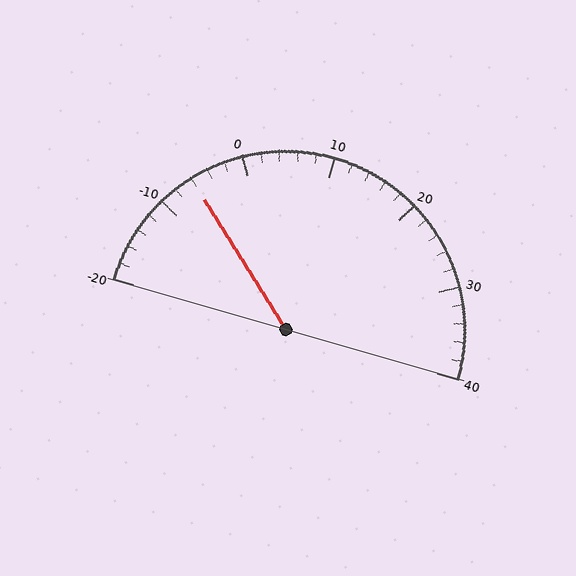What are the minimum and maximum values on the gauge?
The gauge ranges from -20 to 40.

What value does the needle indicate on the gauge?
The needle indicates approximately -6.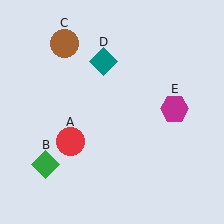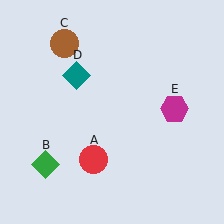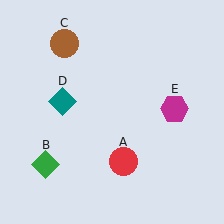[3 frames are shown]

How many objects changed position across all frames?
2 objects changed position: red circle (object A), teal diamond (object D).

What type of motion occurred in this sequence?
The red circle (object A), teal diamond (object D) rotated counterclockwise around the center of the scene.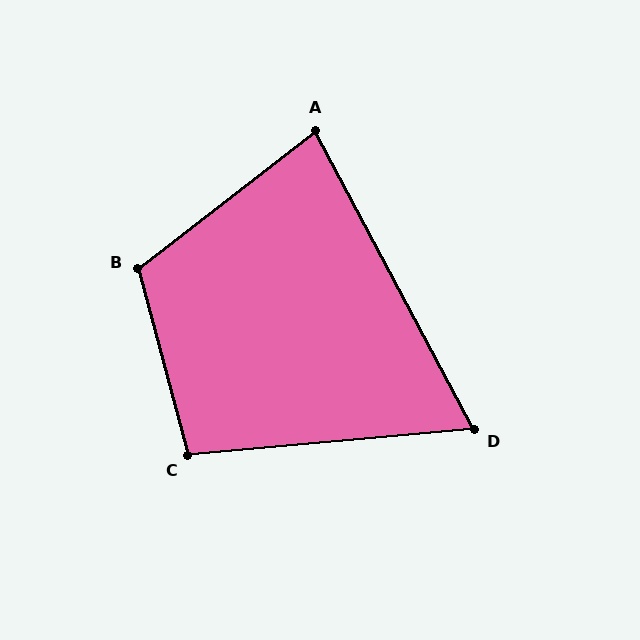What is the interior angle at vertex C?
Approximately 100 degrees (obtuse).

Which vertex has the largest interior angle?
B, at approximately 113 degrees.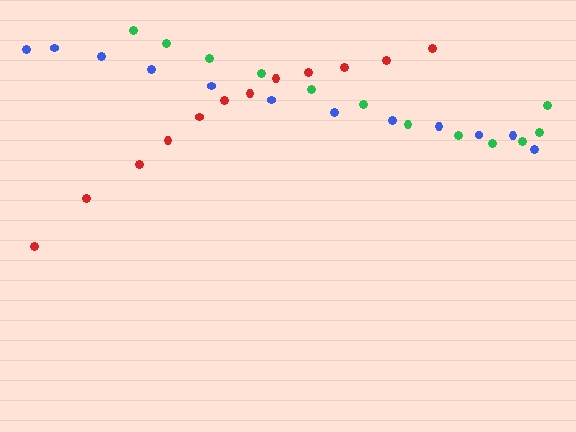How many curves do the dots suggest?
There are 3 distinct paths.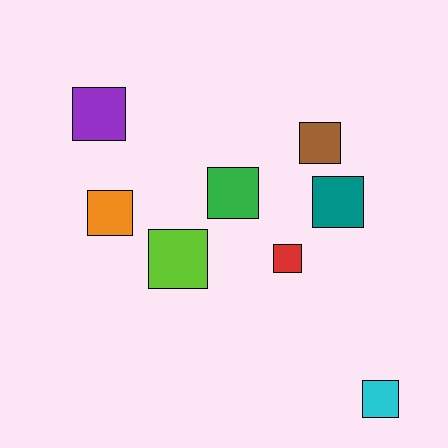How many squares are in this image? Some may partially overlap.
There are 8 squares.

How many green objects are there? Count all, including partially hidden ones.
There is 1 green object.